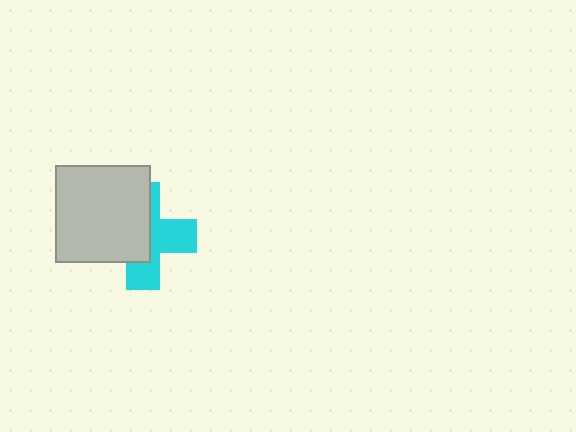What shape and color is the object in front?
The object in front is a light gray rectangle.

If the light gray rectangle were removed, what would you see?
You would see the complete cyan cross.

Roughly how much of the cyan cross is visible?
About half of it is visible (roughly 45%).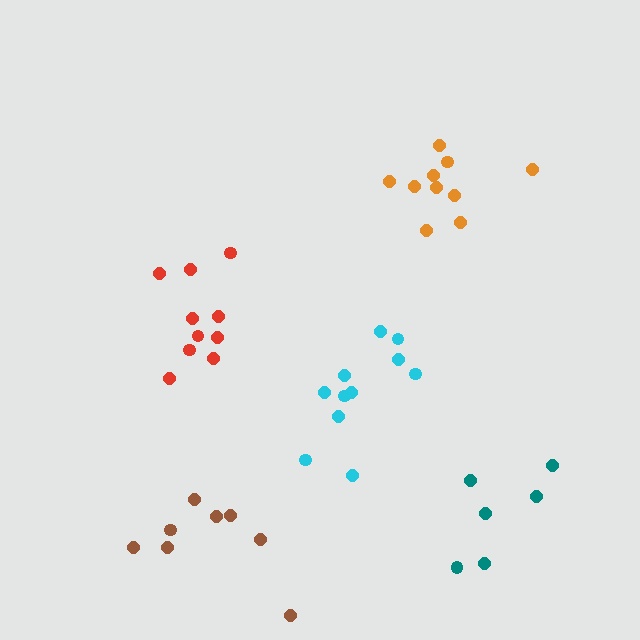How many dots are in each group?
Group 1: 11 dots, Group 2: 10 dots, Group 3: 6 dots, Group 4: 8 dots, Group 5: 10 dots (45 total).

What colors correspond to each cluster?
The clusters are colored: cyan, orange, teal, brown, red.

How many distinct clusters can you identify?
There are 5 distinct clusters.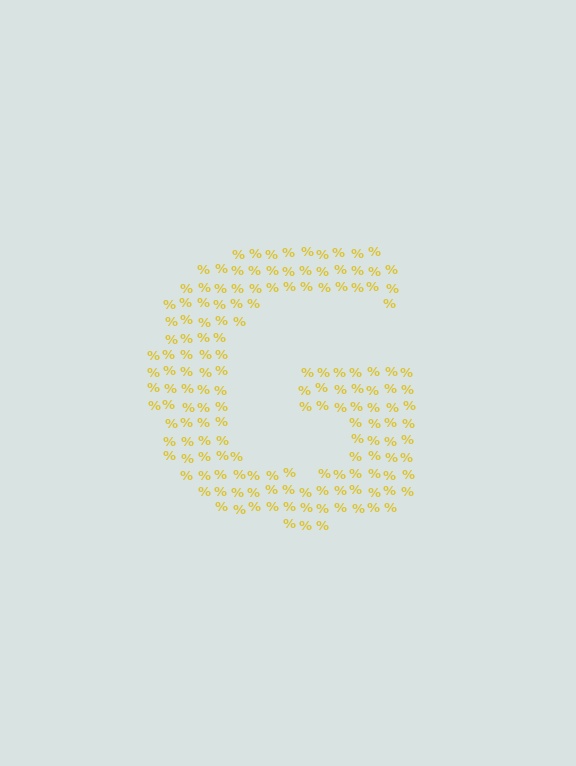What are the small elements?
The small elements are percent signs.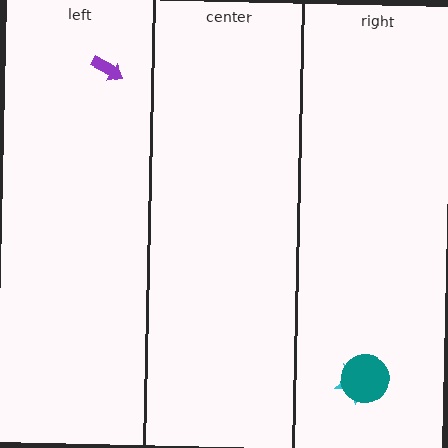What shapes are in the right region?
The cyan star, the teal circle.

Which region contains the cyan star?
The right region.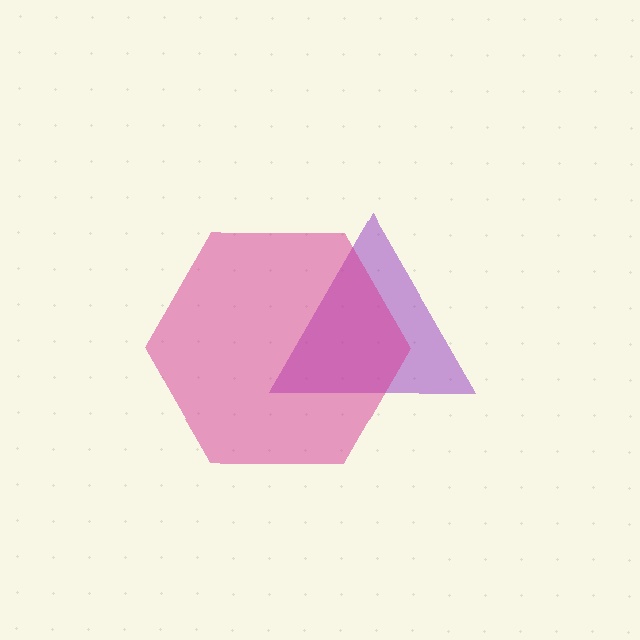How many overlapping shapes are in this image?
There are 2 overlapping shapes in the image.